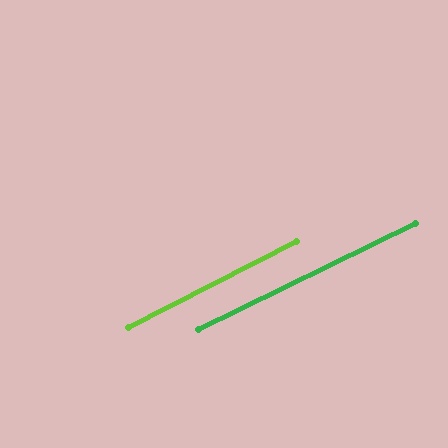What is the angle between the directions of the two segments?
Approximately 1 degree.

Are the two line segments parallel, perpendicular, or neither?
Parallel — their directions differ by only 1.1°.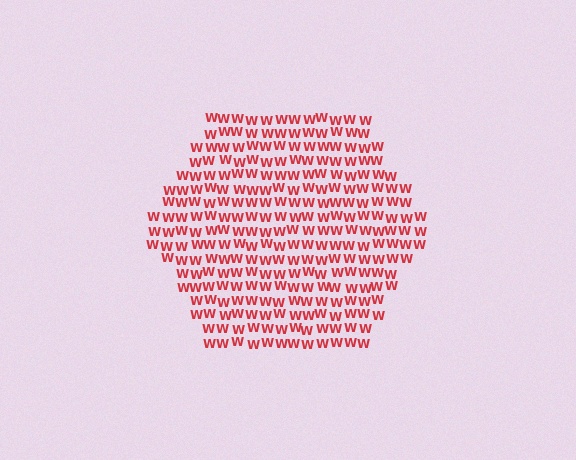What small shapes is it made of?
It is made of small letter W's.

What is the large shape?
The large shape is a hexagon.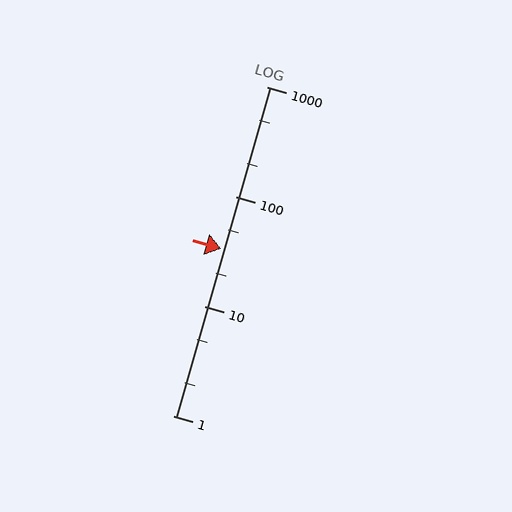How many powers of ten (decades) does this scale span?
The scale spans 3 decades, from 1 to 1000.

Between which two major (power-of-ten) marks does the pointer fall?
The pointer is between 10 and 100.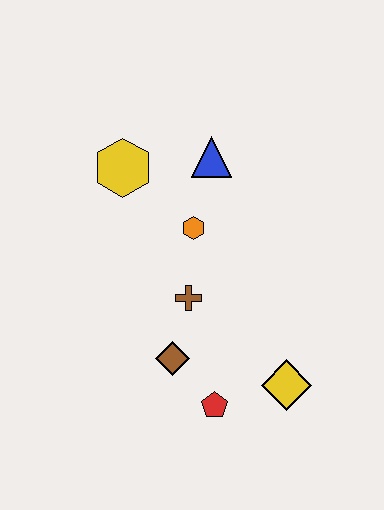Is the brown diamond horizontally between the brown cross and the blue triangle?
No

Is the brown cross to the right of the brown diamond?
Yes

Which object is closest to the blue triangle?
The orange hexagon is closest to the blue triangle.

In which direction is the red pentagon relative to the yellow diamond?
The red pentagon is to the left of the yellow diamond.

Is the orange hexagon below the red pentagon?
No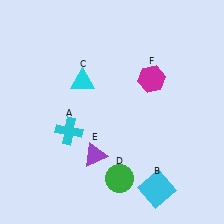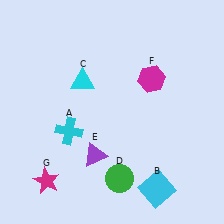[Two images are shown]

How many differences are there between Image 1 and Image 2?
There is 1 difference between the two images.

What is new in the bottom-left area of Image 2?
A magenta star (G) was added in the bottom-left area of Image 2.